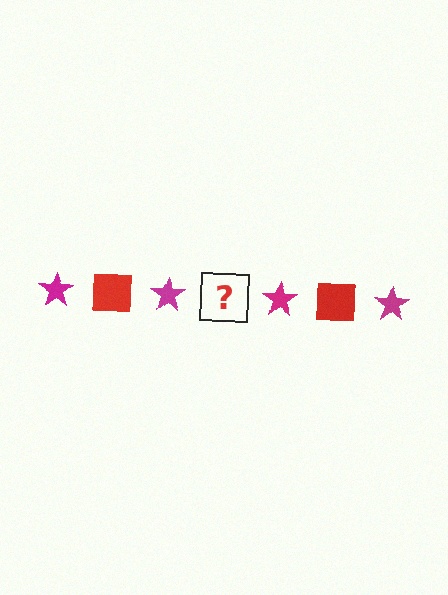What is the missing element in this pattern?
The missing element is a red square.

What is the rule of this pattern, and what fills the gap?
The rule is that the pattern alternates between magenta star and red square. The gap should be filled with a red square.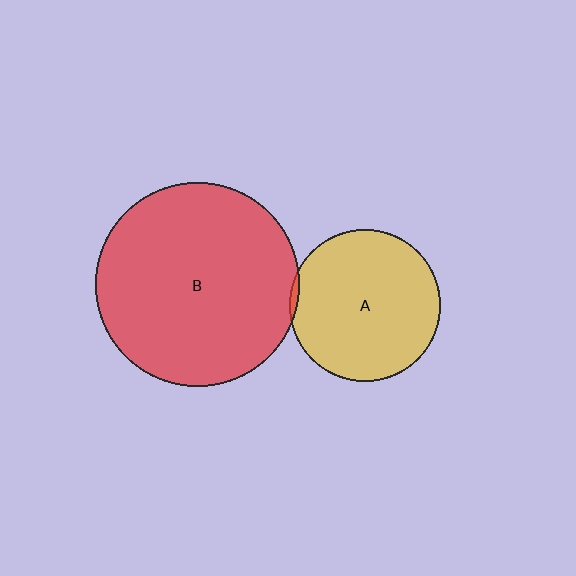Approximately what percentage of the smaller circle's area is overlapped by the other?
Approximately 5%.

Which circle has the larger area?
Circle B (red).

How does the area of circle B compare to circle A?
Approximately 1.8 times.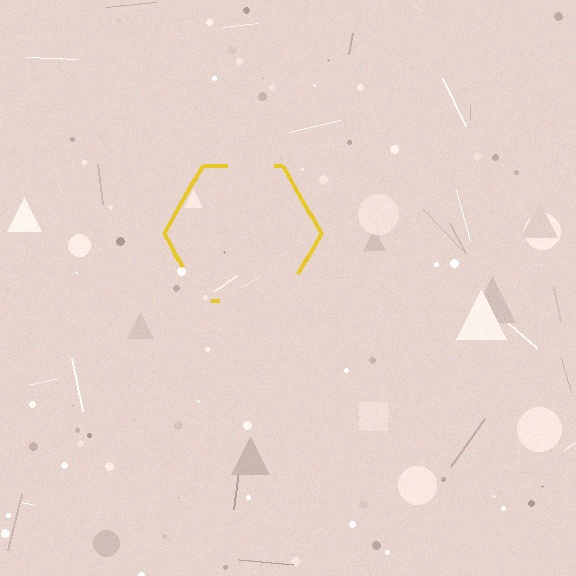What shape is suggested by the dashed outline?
The dashed outline suggests a hexagon.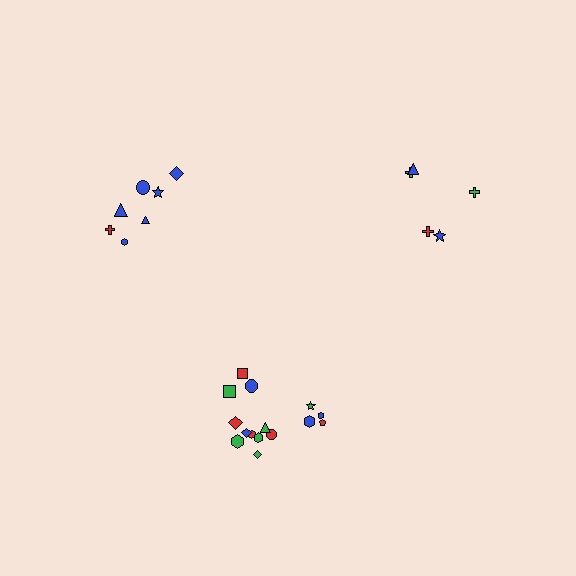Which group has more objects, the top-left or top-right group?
The top-left group.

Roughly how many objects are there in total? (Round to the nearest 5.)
Roughly 25 objects in total.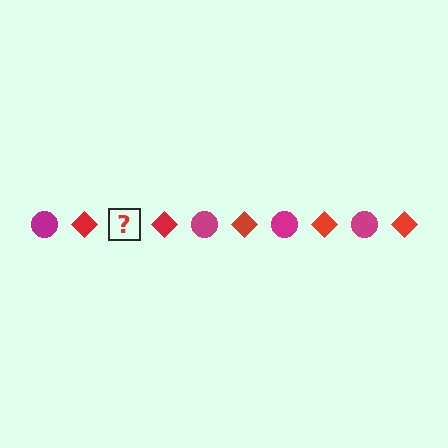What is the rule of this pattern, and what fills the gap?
The rule is that the pattern alternates between magenta circle and red diamond. The gap should be filled with a magenta circle.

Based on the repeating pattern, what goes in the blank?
The blank should be a magenta circle.